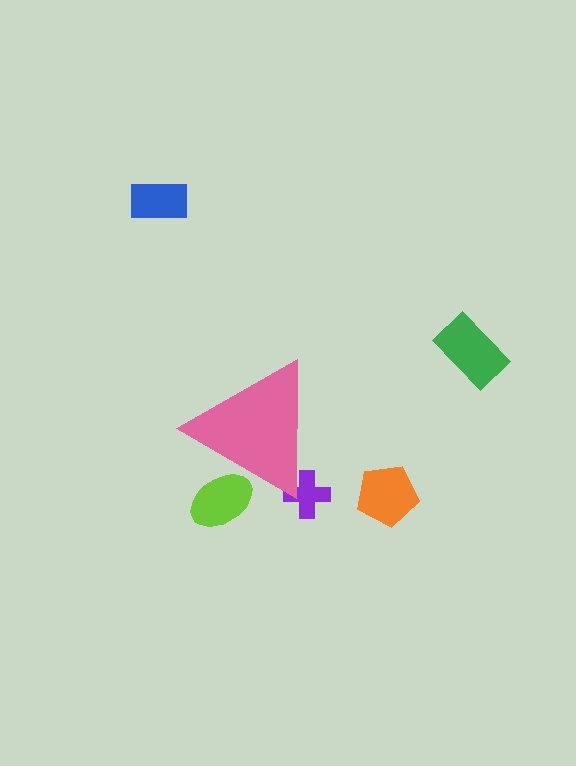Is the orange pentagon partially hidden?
No, the orange pentagon is fully visible.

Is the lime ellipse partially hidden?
Yes, the lime ellipse is partially hidden behind the pink triangle.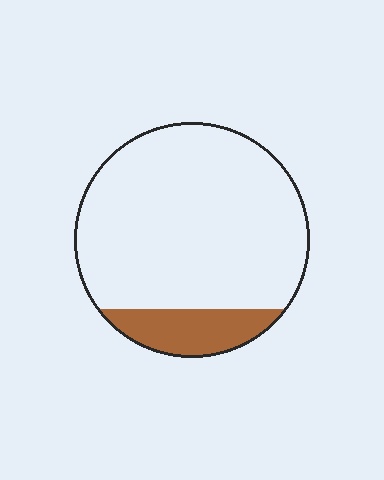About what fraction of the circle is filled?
About one sixth (1/6).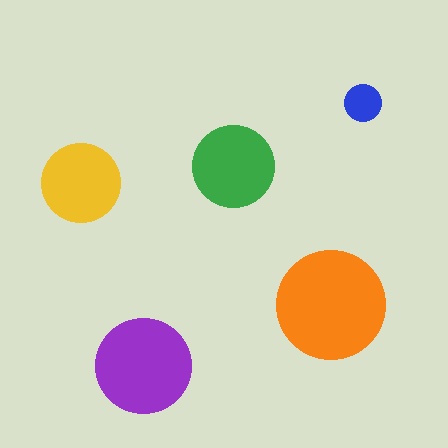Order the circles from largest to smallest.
the orange one, the purple one, the green one, the yellow one, the blue one.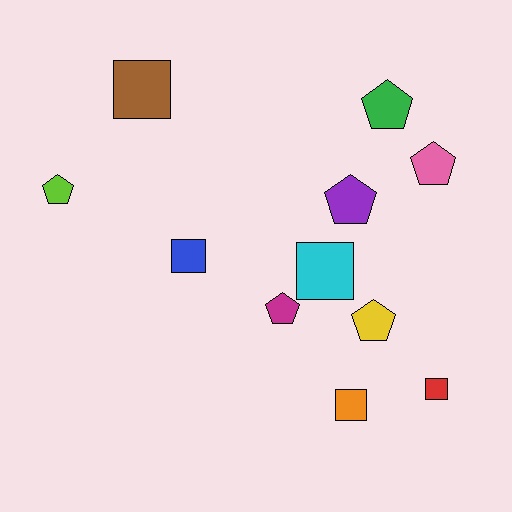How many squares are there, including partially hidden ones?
There are 5 squares.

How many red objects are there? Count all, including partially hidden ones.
There is 1 red object.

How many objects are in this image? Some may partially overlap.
There are 11 objects.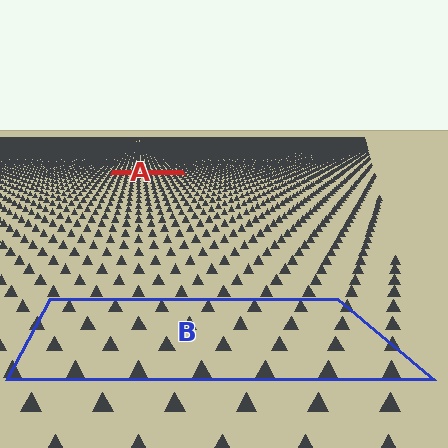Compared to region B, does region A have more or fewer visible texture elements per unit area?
Region A has more texture elements per unit area — they are packed more densely because it is farther away.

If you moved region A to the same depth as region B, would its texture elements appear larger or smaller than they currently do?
They would appear larger. At a closer depth, the same texture elements are projected at a bigger on-screen size.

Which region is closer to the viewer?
Region B is closer. The texture elements there are larger and more spread out.